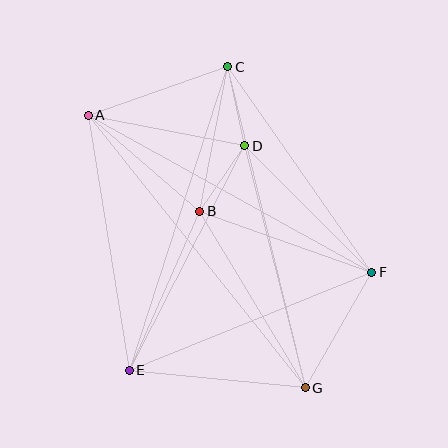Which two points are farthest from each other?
Points A and G are farthest from each other.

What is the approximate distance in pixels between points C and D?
The distance between C and D is approximately 81 pixels.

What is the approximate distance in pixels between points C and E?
The distance between C and E is approximately 319 pixels.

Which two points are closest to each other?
Points B and D are closest to each other.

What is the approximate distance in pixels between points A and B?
The distance between A and B is approximately 147 pixels.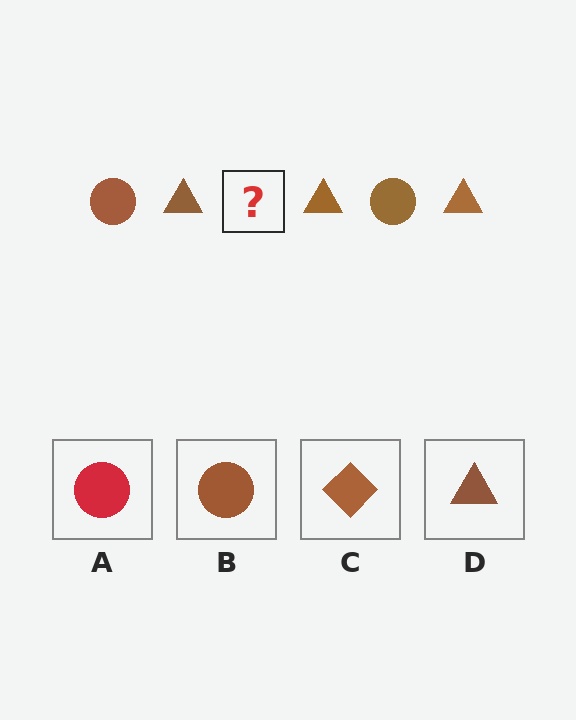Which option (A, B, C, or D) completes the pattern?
B.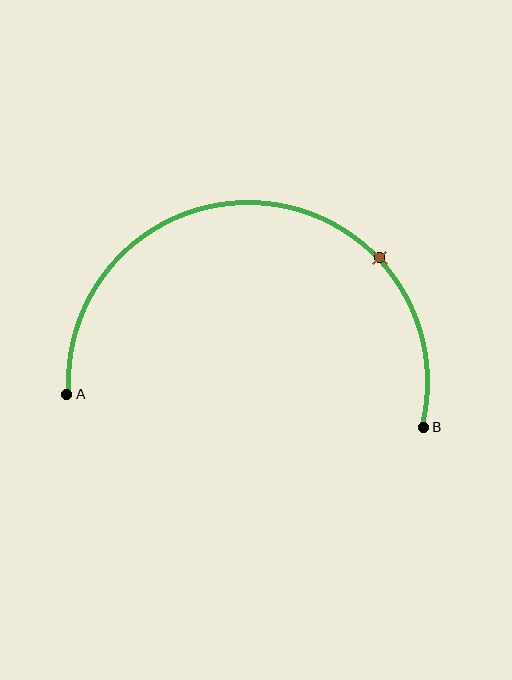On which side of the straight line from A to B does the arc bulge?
The arc bulges above the straight line connecting A and B.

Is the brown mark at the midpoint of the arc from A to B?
No. The brown mark lies on the arc but is closer to endpoint B. The arc midpoint would be at the point on the curve equidistant along the arc from both A and B.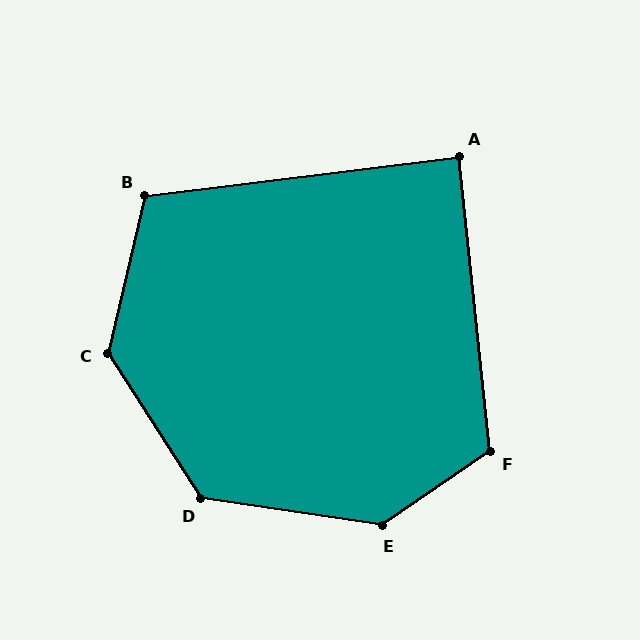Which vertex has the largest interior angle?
E, at approximately 137 degrees.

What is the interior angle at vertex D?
Approximately 131 degrees (obtuse).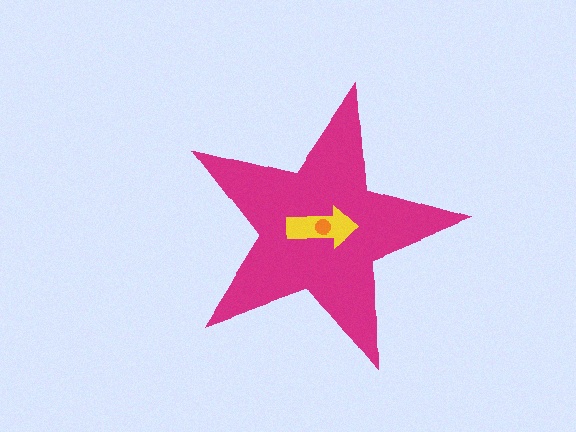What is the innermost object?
The orange circle.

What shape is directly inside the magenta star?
The yellow arrow.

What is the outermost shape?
The magenta star.